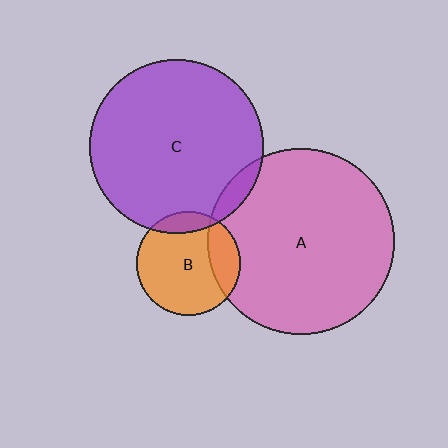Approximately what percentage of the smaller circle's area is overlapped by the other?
Approximately 5%.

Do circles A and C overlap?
Yes.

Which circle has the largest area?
Circle A (pink).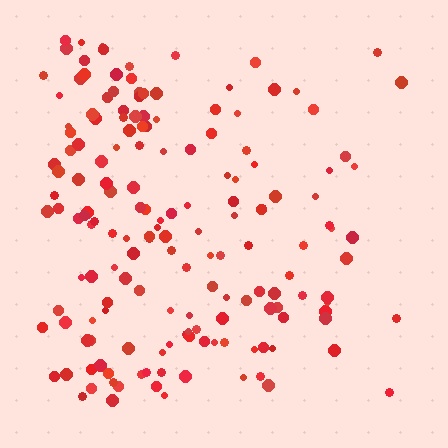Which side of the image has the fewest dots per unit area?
The right.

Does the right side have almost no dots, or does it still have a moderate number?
Still a moderate number, just noticeably fewer than the left.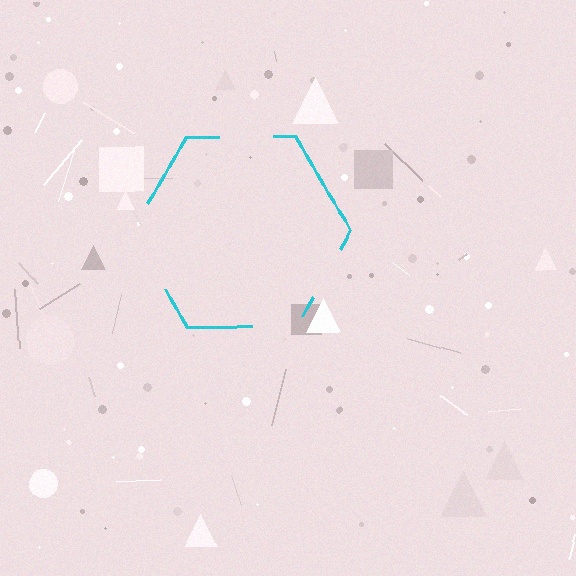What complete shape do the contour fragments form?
The contour fragments form a hexagon.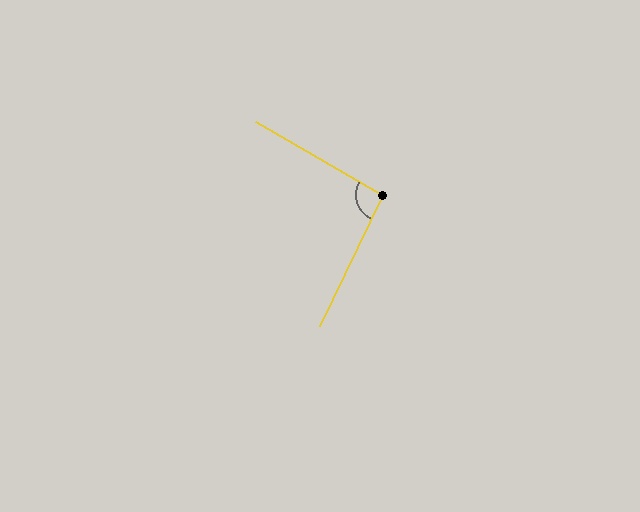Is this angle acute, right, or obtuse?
It is approximately a right angle.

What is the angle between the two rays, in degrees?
Approximately 94 degrees.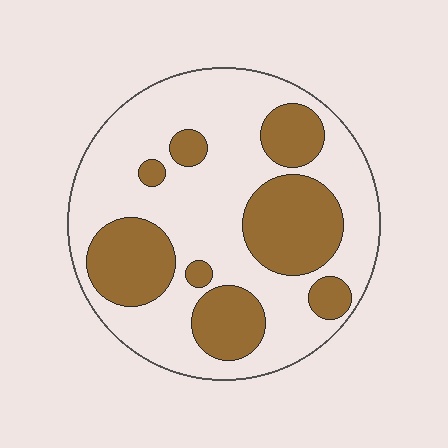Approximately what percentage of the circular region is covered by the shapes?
Approximately 35%.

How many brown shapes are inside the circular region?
8.